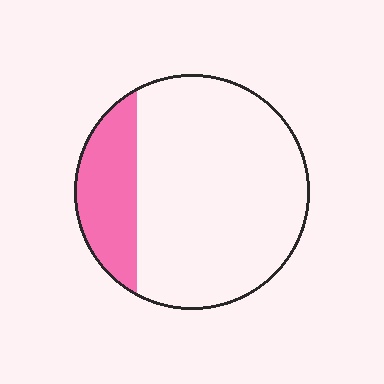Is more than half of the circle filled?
No.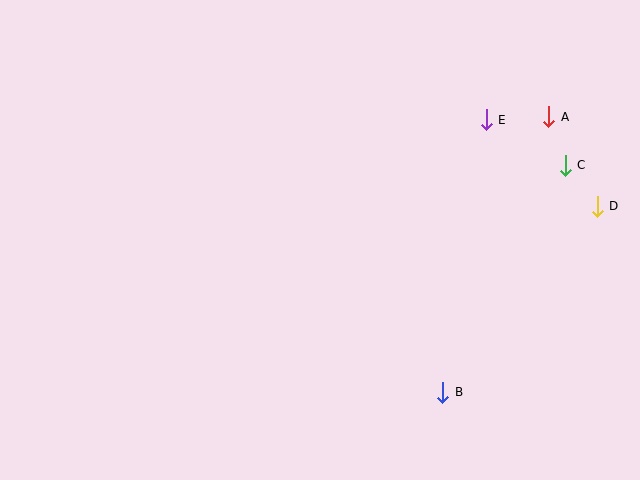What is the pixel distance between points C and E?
The distance between C and E is 91 pixels.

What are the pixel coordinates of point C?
Point C is at (565, 165).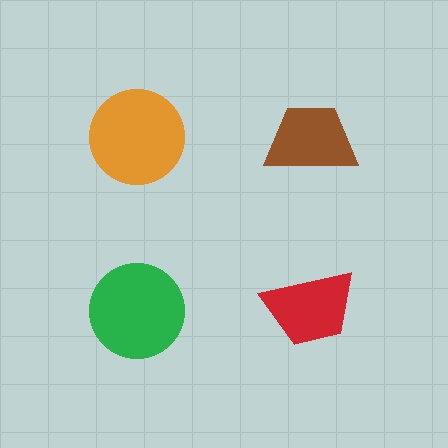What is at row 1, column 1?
An orange circle.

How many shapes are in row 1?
2 shapes.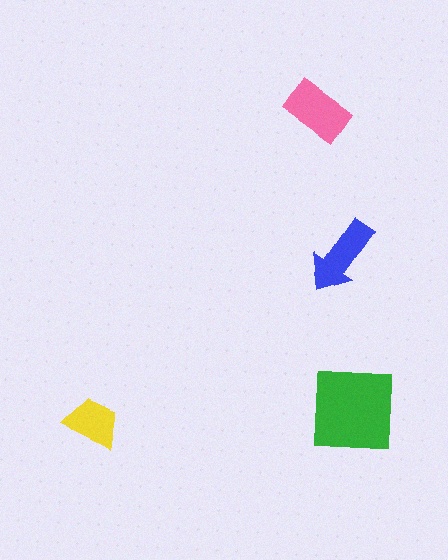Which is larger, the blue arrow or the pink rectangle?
The pink rectangle.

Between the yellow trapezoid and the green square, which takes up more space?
The green square.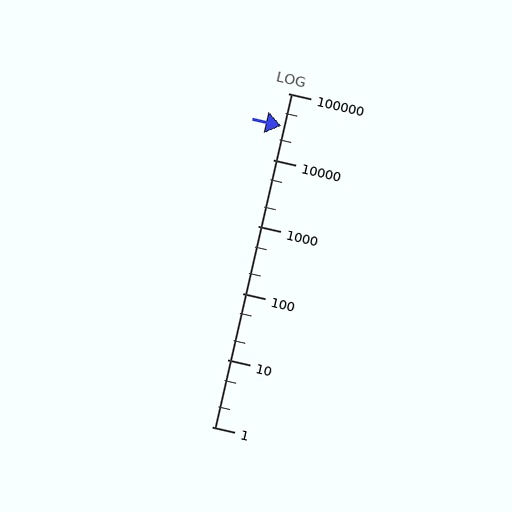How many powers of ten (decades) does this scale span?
The scale spans 5 decades, from 1 to 100000.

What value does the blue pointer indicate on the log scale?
The pointer indicates approximately 32000.